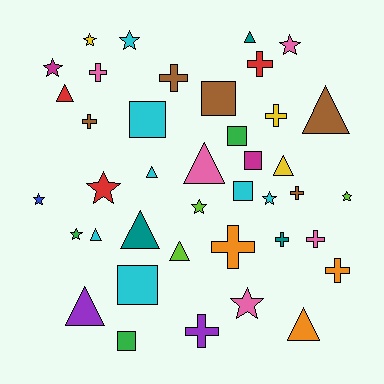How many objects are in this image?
There are 40 objects.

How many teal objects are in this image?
There are 3 teal objects.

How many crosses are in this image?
There are 11 crosses.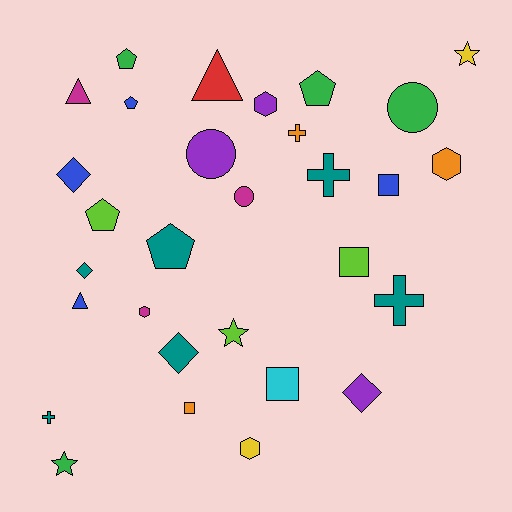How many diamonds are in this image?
There are 4 diamonds.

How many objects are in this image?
There are 30 objects.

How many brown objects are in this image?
There are no brown objects.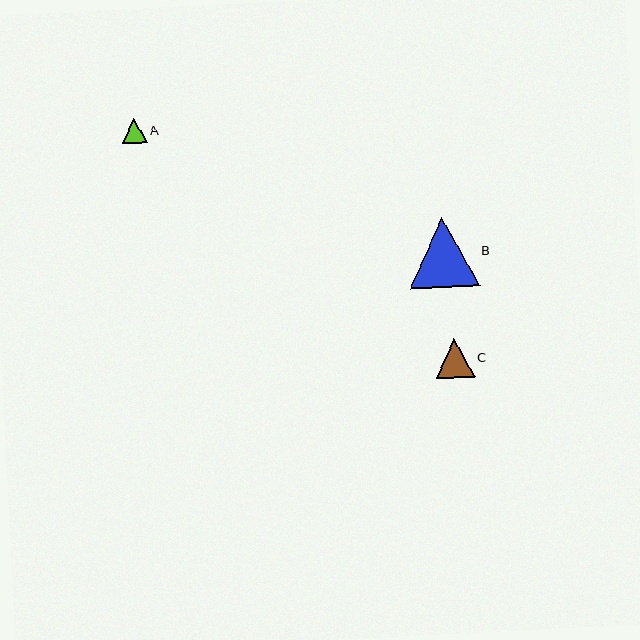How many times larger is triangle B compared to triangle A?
Triangle B is approximately 2.8 times the size of triangle A.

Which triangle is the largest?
Triangle B is the largest with a size of approximately 70 pixels.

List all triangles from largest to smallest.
From largest to smallest: B, C, A.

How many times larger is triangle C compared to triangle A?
Triangle C is approximately 1.6 times the size of triangle A.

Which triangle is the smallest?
Triangle A is the smallest with a size of approximately 25 pixels.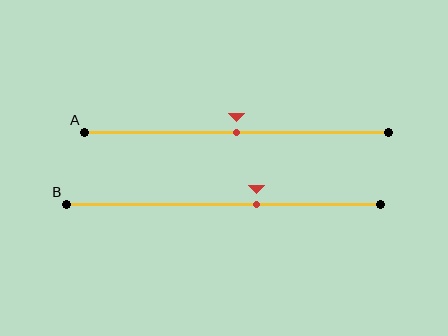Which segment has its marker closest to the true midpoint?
Segment A has its marker closest to the true midpoint.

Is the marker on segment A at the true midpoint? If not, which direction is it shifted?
Yes, the marker on segment A is at the true midpoint.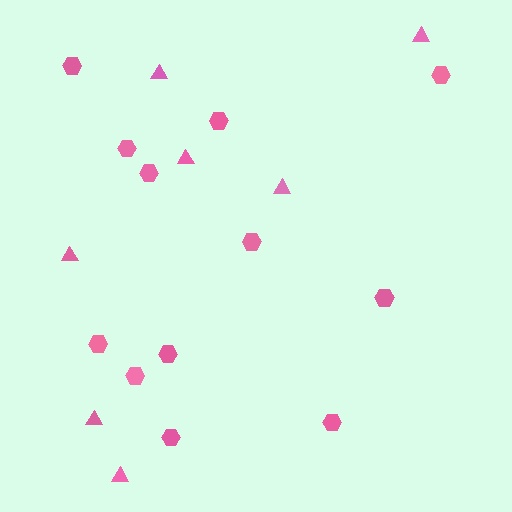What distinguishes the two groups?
There are 2 groups: one group of triangles (7) and one group of hexagons (12).